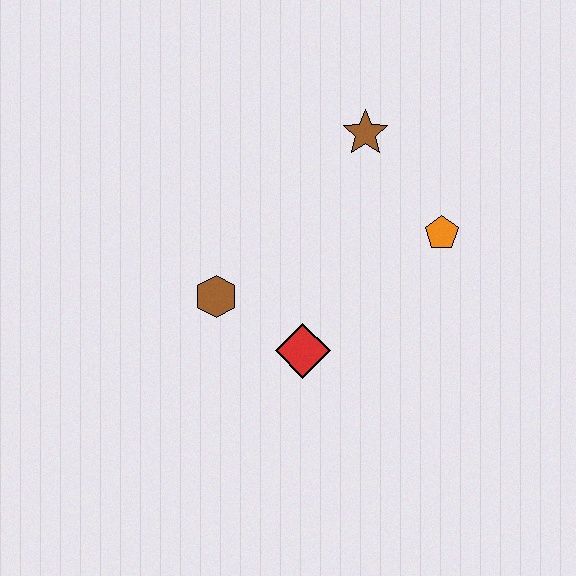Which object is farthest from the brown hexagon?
The orange pentagon is farthest from the brown hexagon.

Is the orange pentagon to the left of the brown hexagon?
No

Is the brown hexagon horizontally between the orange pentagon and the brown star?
No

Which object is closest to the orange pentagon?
The brown star is closest to the orange pentagon.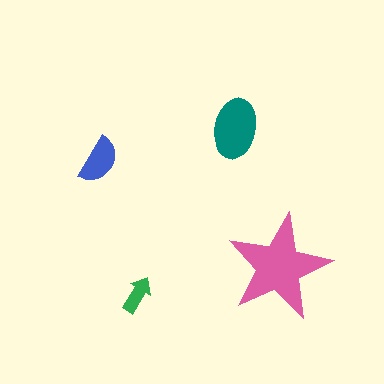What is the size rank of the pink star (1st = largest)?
1st.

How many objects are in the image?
There are 4 objects in the image.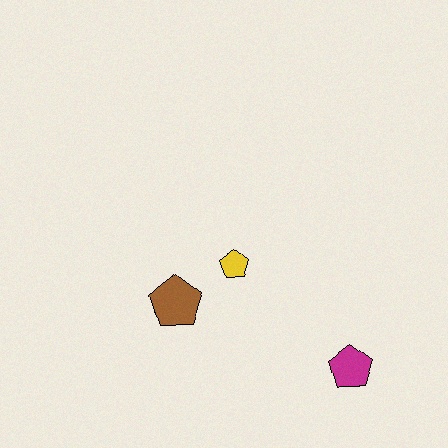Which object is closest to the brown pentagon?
The yellow pentagon is closest to the brown pentagon.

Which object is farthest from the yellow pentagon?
The magenta pentagon is farthest from the yellow pentagon.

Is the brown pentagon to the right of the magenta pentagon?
No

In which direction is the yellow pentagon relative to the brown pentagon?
The yellow pentagon is to the right of the brown pentagon.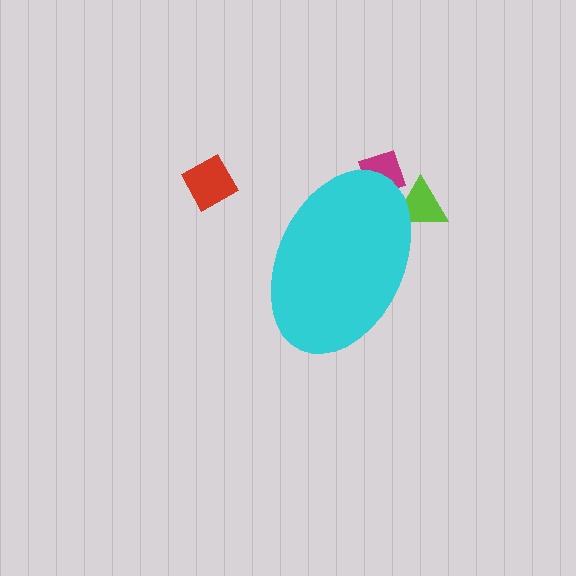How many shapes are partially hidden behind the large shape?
2 shapes are partially hidden.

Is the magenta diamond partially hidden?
Yes, the magenta diamond is partially hidden behind the cyan ellipse.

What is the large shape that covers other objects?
A cyan ellipse.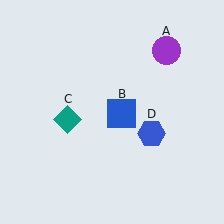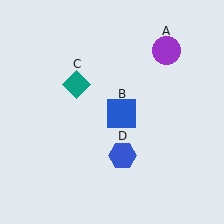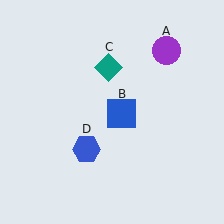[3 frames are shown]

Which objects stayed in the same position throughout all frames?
Purple circle (object A) and blue square (object B) remained stationary.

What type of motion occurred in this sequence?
The teal diamond (object C), blue hexagon (object D) rotated clockwise around the center of the scene.